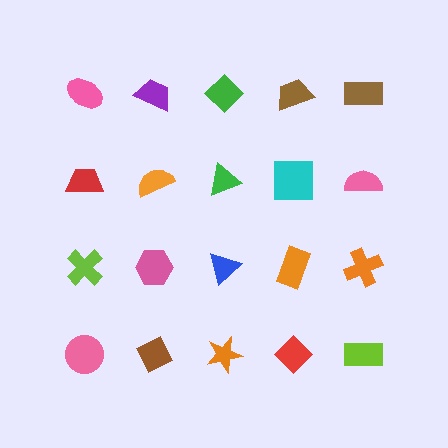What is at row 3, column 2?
A pink hexagon.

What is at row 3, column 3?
A blue triangle.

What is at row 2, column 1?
A red trapezoid.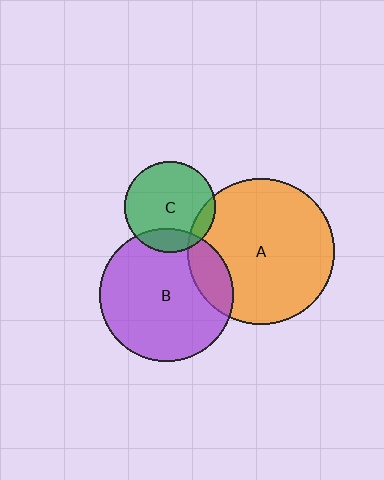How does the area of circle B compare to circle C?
Approximately 2.2 times.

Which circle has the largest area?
Circle A (orange).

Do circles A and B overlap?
Yes.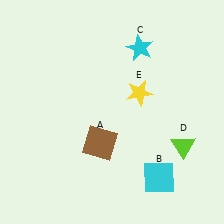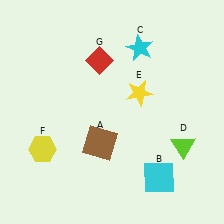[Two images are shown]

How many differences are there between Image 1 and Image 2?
There are 2 differences between the two images.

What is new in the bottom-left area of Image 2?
A yellow hexagon (F) was added in the bottom-left area of Image 2.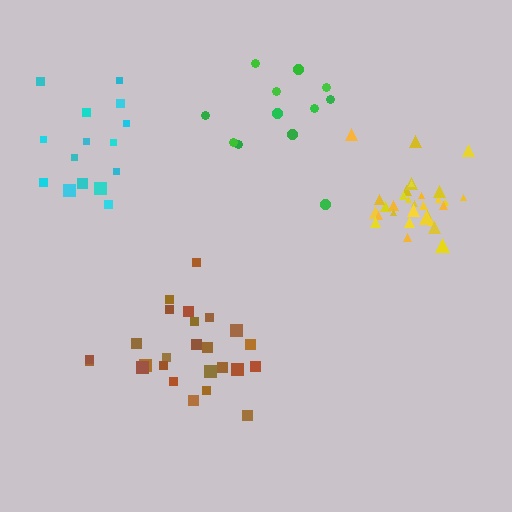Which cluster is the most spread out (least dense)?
Green.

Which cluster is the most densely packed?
Yellow.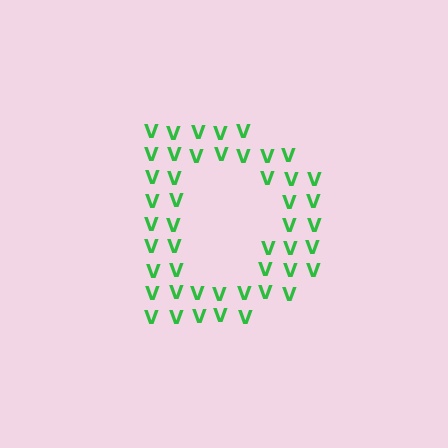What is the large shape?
The large shape is the letter D.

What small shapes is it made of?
It is made of small letter V's.